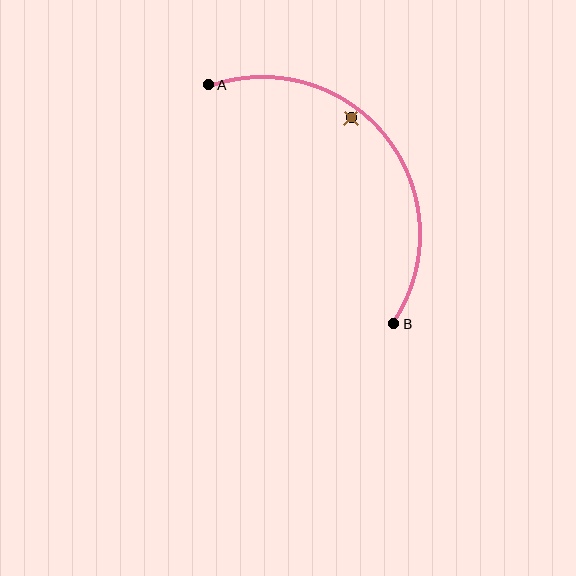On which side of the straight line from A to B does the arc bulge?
The arc bulges above and to the right of the straight line connecting A and B.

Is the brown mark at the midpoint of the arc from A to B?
No — the brown mark does not lie on the arc at all. It sits slightly inside the curve.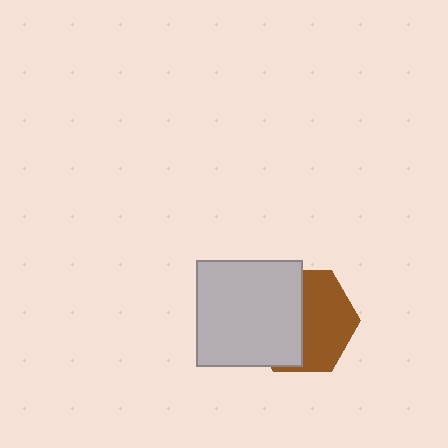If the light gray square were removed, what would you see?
You would see the complete brown hexagon.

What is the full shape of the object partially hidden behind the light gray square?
The partially hidden object is a brown hexagon.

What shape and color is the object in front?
The object in front is a light gray square.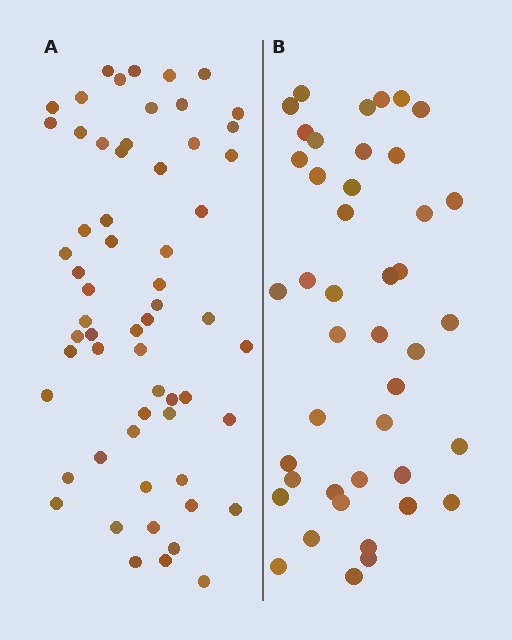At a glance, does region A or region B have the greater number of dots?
Region A (the left region) has more dots.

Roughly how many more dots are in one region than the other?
Region A has approximately 15 more dots than region B.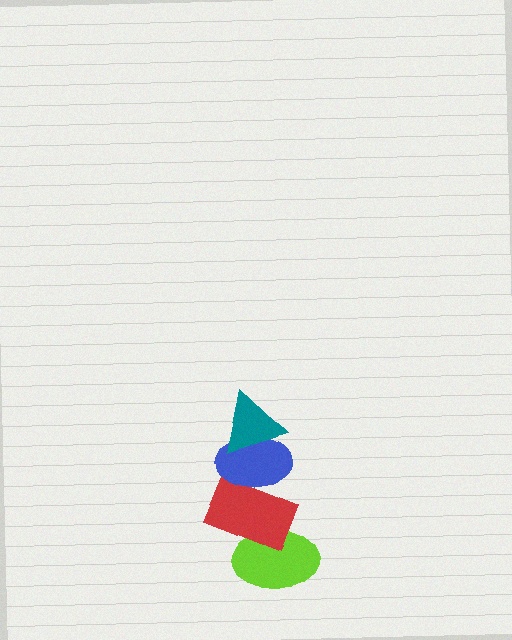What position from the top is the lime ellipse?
The lime ellipse is 4th from the top.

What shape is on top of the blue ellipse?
The teal triangle is on top of the blue ellipse.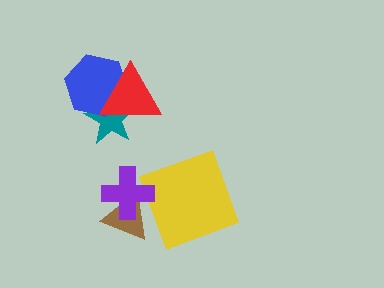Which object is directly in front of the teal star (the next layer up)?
The blue hexagon is directly in front of the teal star.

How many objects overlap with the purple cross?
1 object overlaps with the purple cross.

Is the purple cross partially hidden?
No, no other shape covers it.